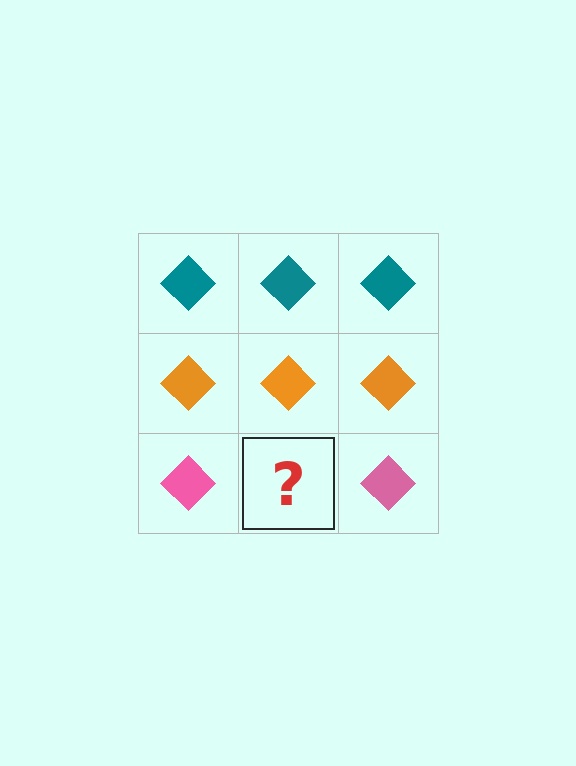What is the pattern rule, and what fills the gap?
The rule is that each row has a consistent color. The gap should be filled with a pink diamond.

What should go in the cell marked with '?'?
The missing cell should contain a pink diamond.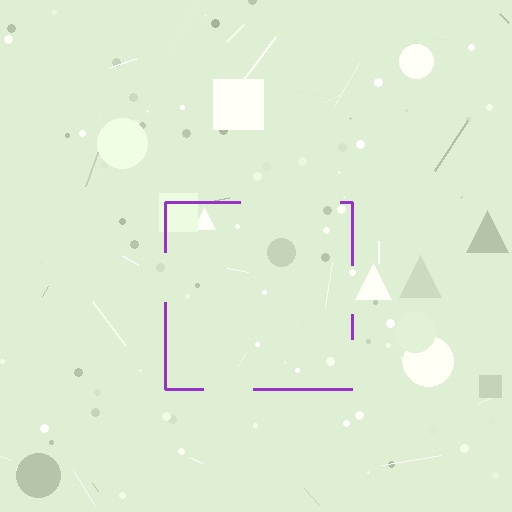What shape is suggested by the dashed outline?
The dashed outline suggests a square.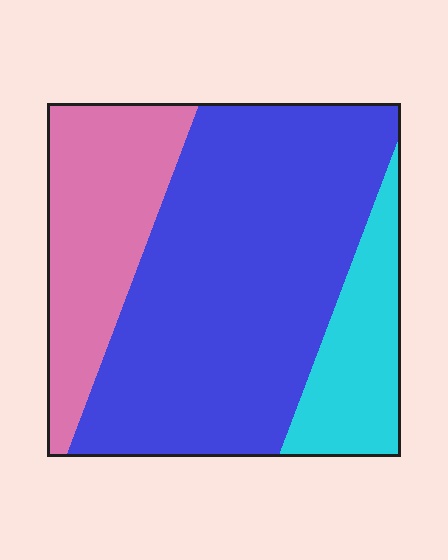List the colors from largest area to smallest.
From largest to smallest: blue, pink, cyan.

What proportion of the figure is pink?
Pink takes up less than a quarter of the figure.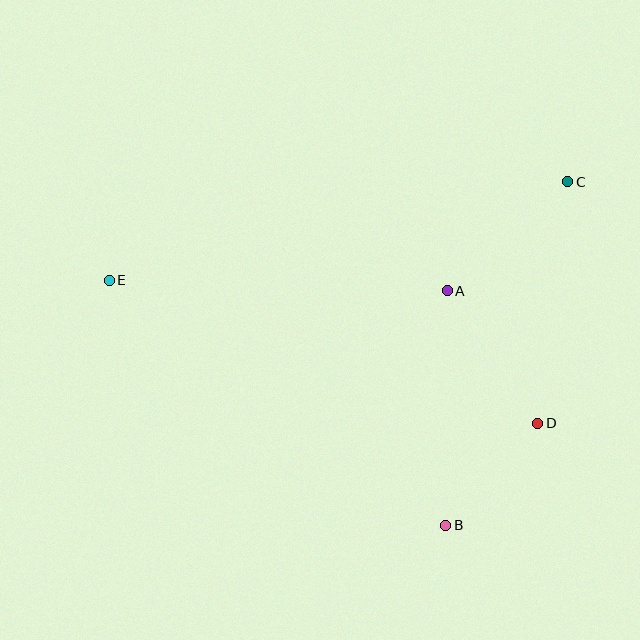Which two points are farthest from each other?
Points C and E are farthest from each other.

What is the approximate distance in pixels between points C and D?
The distance between C and D is approximately 243 pixels.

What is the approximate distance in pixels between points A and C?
The distance between A and C is approximately 163 pixels.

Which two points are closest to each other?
Points B and D are closest to each other.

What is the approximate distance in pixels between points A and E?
The distance between A and E is approximately 338 pixels.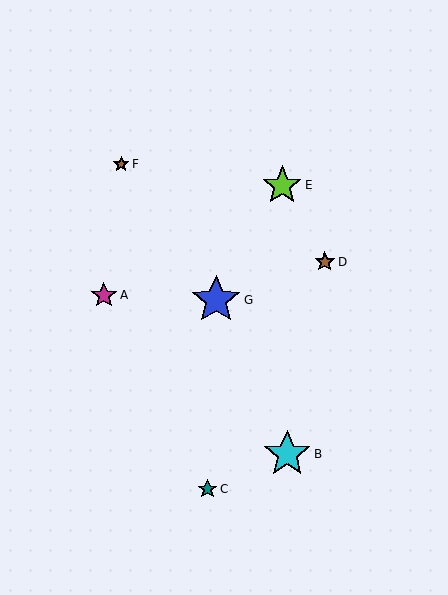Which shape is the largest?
The blue star (labeled G) is the largest.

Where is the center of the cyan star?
The center of the cyan star is at (287, 454).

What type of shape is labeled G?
Shape G is a blue star.